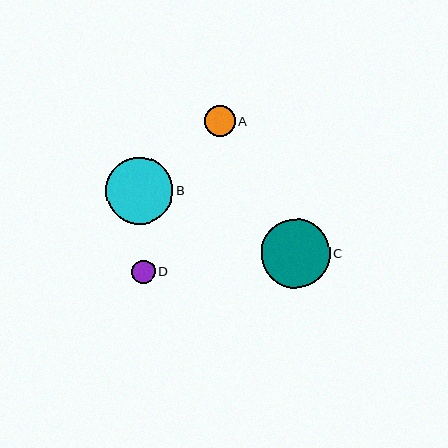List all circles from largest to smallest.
From largest to smallest: C, B, A, D.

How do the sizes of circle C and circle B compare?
Circle C and circle B are approximately the same size.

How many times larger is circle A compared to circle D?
Circle A is approximately 1.3 times the size of circle D.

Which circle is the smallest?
Circle D is the smallest with a size of approximately 23 pixels.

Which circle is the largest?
Circle C is the largest with a size of approximately 69 pixels.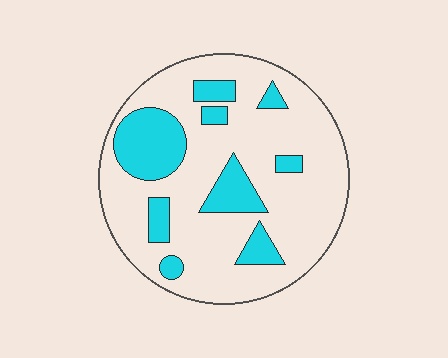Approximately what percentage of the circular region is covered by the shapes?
Approximately 25%.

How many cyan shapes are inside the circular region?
9.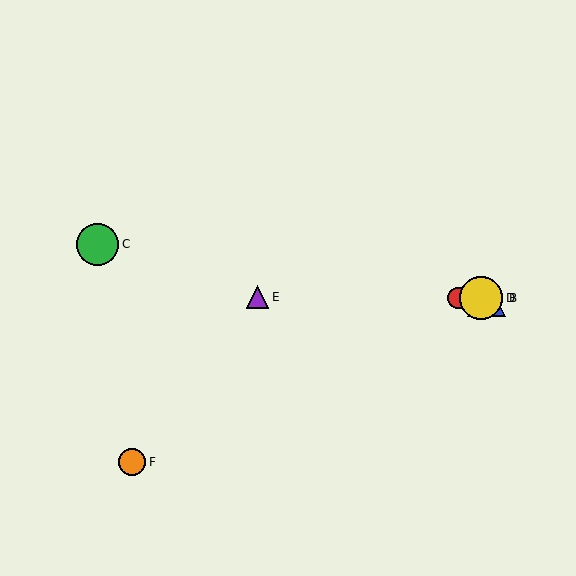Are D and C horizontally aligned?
No, D is at y≈298 and C is at y≈245.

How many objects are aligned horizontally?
4 objects (A, B, D, E) are aligned horizontally.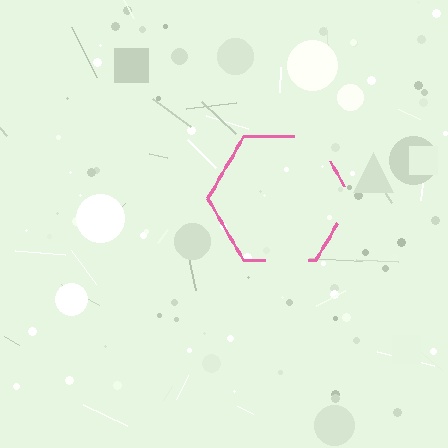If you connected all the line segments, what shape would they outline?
They would outline a hexagon.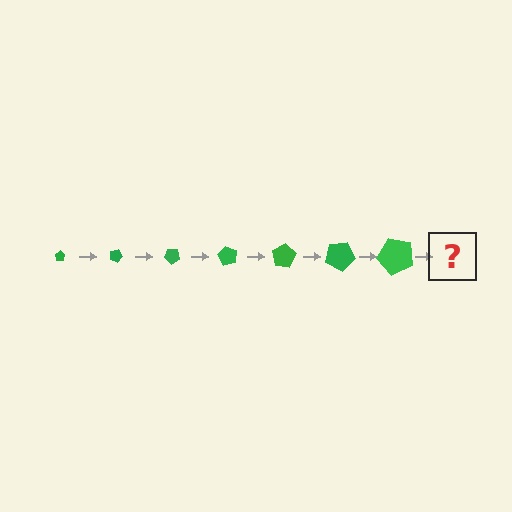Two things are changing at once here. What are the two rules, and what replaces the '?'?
The two rules are that the pentagon grows larger each step and it rotates 20 degrees each step. The '?' should be a pentagon, larger than the previous one and rotated 140 degrees from the start.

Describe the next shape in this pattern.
It should be a pentagon, larger than the previous one and rotated 140 degrees from the start.